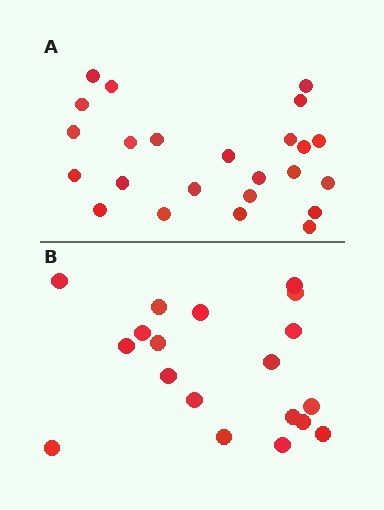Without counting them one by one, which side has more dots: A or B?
Region A (the top region) has more dots.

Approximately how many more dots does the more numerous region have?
Region A has about 5 more dots than region B.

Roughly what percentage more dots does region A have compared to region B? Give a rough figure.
About 25% more.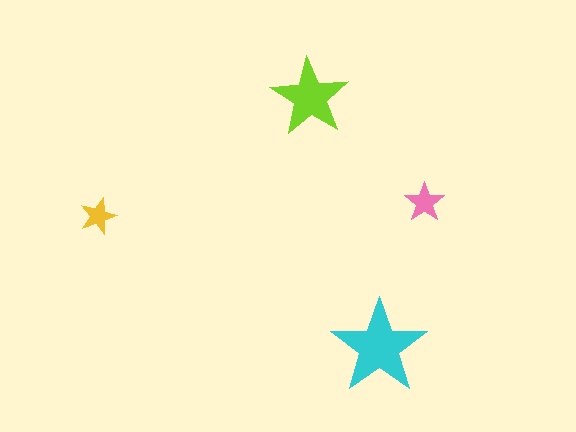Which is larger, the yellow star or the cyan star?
The cyan one.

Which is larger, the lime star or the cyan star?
The cyan one.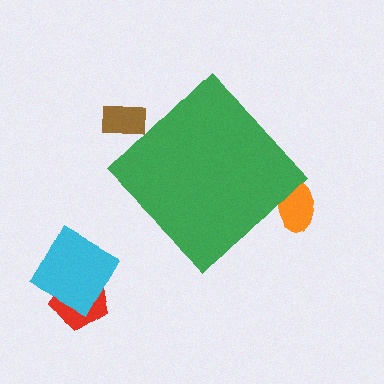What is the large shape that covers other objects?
A green diamond.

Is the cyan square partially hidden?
No, the cyan square is fully visible.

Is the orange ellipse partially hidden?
Yes, the orange ellipse is partially hidden behind the green diamond.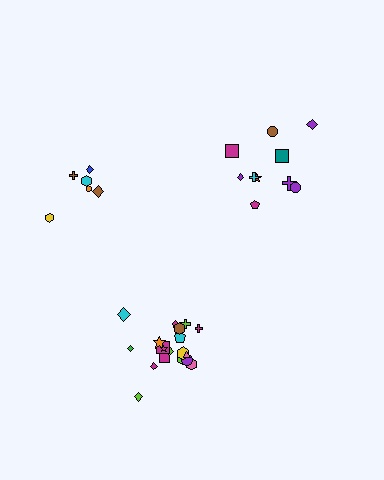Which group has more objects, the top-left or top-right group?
The top-right group.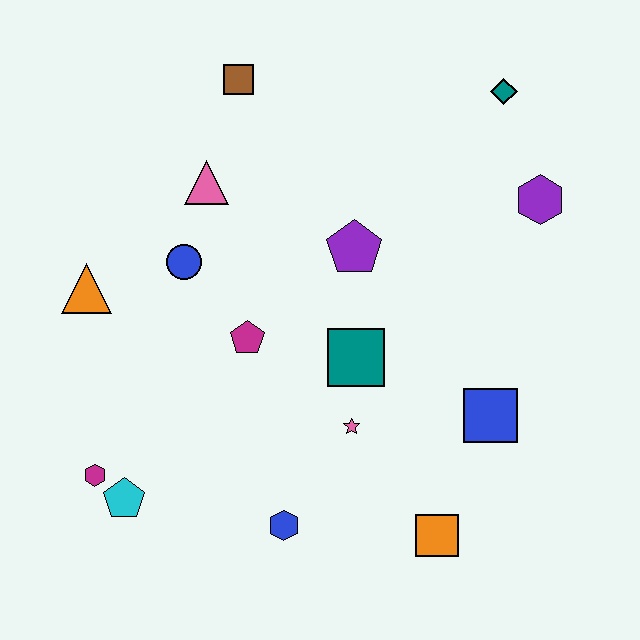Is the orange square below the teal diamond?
Yes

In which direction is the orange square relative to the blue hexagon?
The orange square is to the right of the blue hexagon.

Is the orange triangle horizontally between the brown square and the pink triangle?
No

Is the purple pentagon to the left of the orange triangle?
No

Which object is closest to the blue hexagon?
The pink star is closest to the blue hexagon.